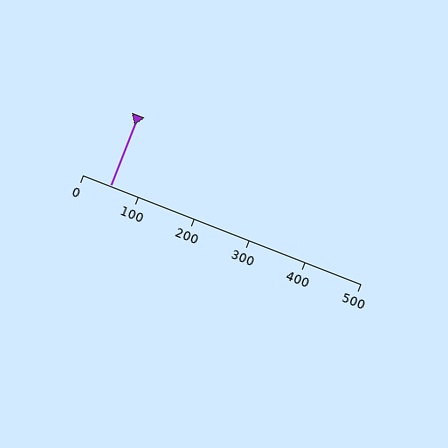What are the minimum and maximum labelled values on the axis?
The axis runs from 0 to 500.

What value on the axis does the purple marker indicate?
The marker indicates approximately 50.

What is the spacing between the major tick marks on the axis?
The major ticks are spaced 100 apart.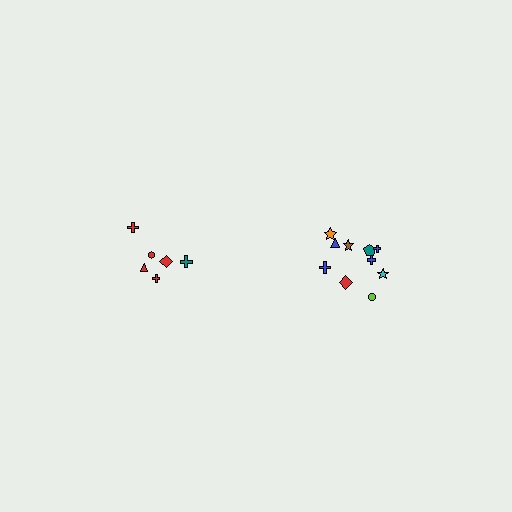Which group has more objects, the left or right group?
The right group.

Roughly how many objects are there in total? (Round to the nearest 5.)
Roughly 15 objects in total.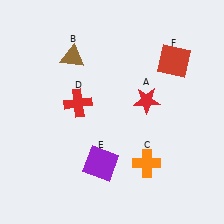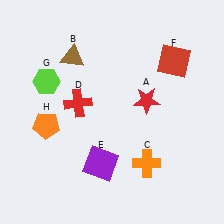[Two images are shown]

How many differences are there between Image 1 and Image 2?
There are 2 differences between the two images.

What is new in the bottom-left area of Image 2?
An orange pentagon (H) was added in the bottom-left area of Image 2.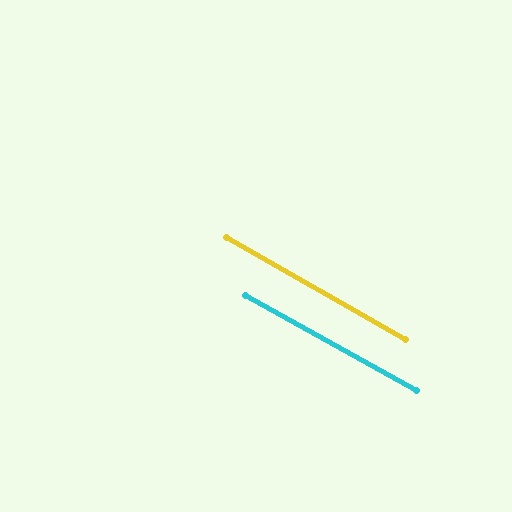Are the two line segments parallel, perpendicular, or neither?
Parallel — their directions differ by only 0.7°.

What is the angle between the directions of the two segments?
Approximately 1 degree.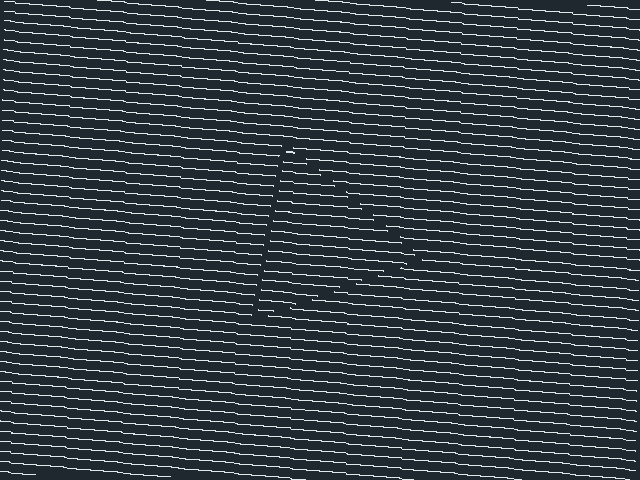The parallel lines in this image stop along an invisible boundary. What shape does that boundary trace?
An illusory triangle. The interior of the shape contains the same grating, shifted by half a period — the contour is defined by the phase discontinuity where line-ends from the inner and outer gratings abut.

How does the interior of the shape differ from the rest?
The interior of the shape contains the same grating, shifted by half a period — the contour is defined by the phase discontinuity where line-ends from the inner and outer gratings abut.